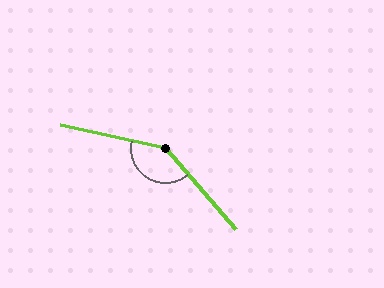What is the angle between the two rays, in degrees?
Approximately 143 degrees.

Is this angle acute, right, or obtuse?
It is obtuse.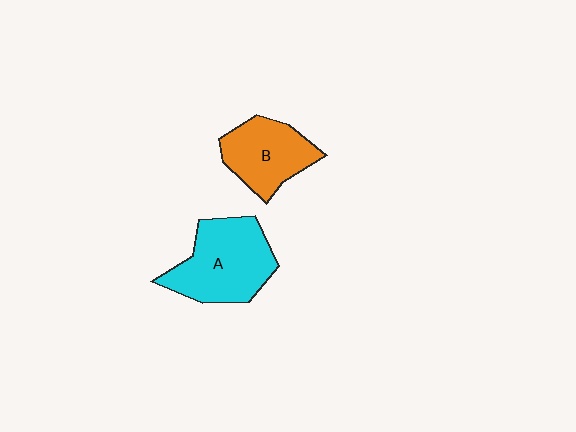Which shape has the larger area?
Shape A (cyan).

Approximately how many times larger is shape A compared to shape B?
Approximately 1.3 times.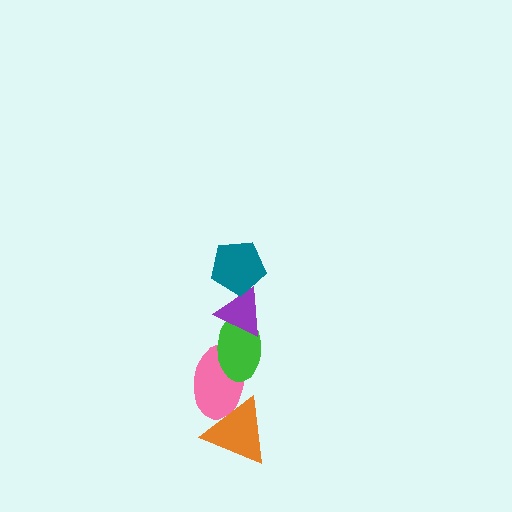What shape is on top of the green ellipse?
The purple triangle is on top of the green ellipse.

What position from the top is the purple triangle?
The purple triangle is 2nd from the top.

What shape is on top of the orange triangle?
The pink ellipse is on top of the orange triangle.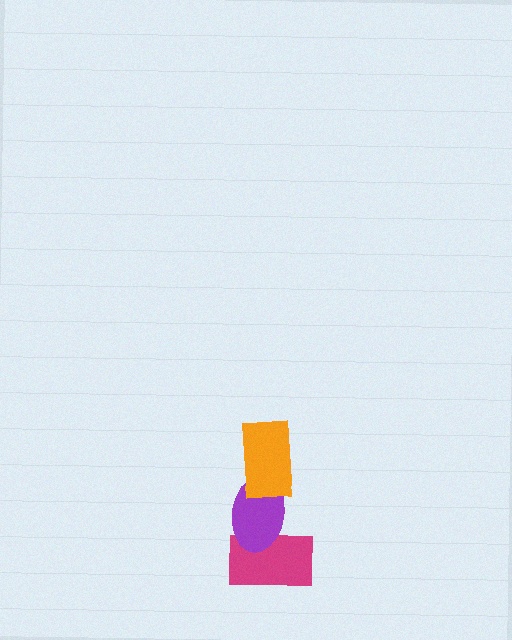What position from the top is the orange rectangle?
The orange rectangle is 1st from the top.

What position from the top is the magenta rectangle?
The magenta rectangle is 3rd from the top.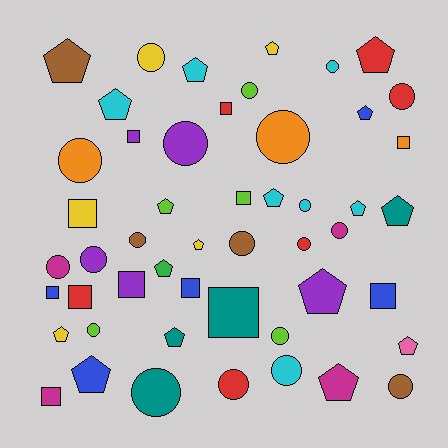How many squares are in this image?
There are 12 squares.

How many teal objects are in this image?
There are 4 teal objects.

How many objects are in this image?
There are 50 objects.